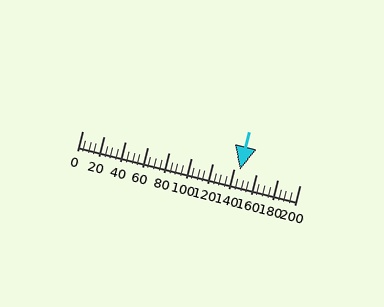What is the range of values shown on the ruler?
The ruler shows values from 0 to 200.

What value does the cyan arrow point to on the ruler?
The cyan arrow points to approximately 146.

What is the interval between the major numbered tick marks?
The major tick marks are spaced 20 units apart.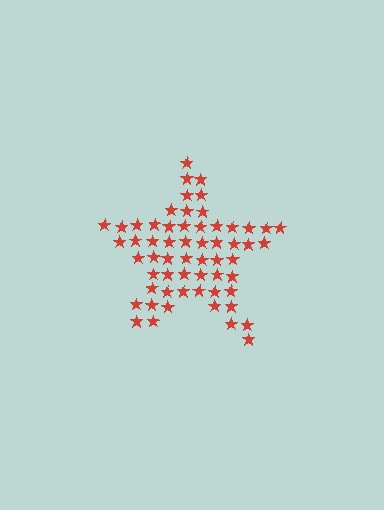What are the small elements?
The small elements are stars.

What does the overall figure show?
The overall figure shows a star.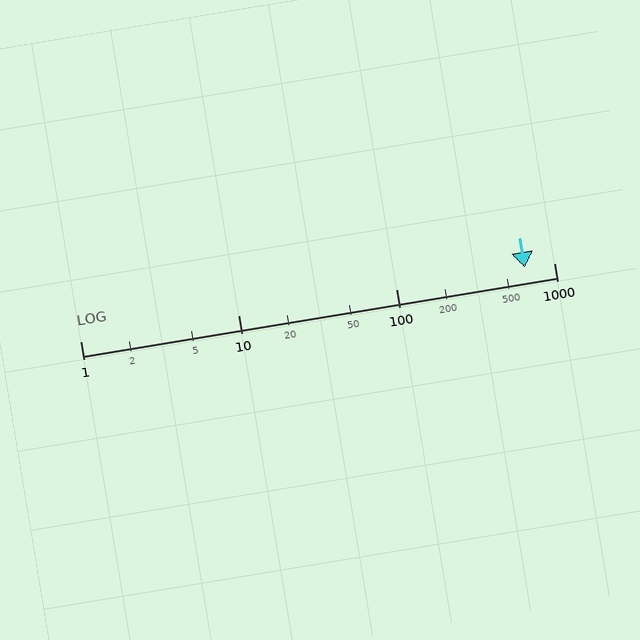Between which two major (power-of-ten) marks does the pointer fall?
The pointer is between 100 and 1000.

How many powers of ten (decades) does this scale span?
The scale spans 3 decades, from 1 to 1000.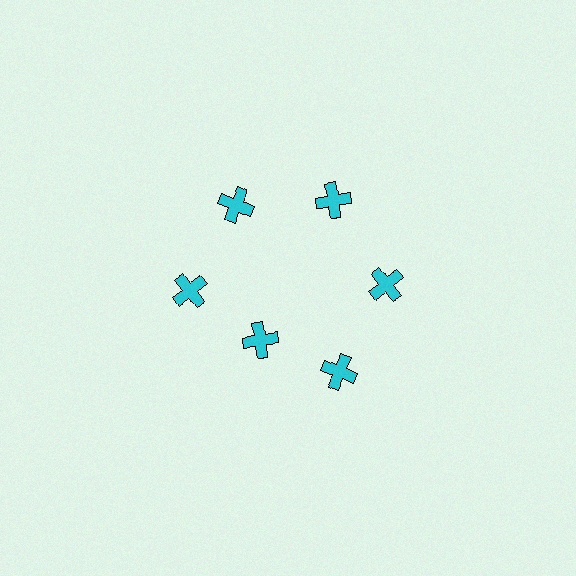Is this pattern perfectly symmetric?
No. The 6 cyan crosses are arranged in a ring, but one element near the 7 o'clock position is pulled inward toward the center, breaking the 6-fold rotational symmetry.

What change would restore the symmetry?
The symmetry would be restored by moving it outward, back onto the ring so that all 6 crosses sit at equal angles and equal distance from the center.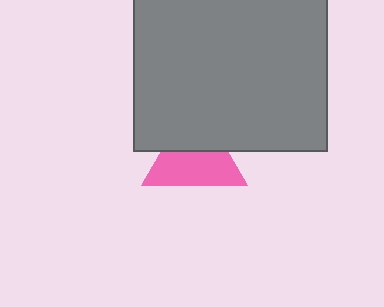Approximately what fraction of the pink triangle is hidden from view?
Roughly 40% of the pink triangle is hidden behind the gray square.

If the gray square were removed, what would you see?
You would see the complete pink triangle.